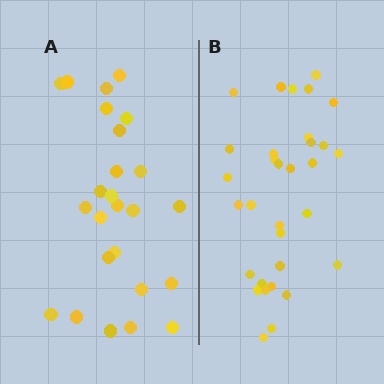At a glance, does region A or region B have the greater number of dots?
Region B (the right region) has more dots.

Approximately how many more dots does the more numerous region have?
Region B has roughly 8 or so more dots than region A.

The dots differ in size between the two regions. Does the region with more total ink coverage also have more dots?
No. Region A has more total ink coverage because its dots are larger, but region B actually contains more individual dots. Total area can be misleading — the number of items is what matters here.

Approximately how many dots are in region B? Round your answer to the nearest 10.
About 30 dots. (The exact count is 32, which rounds to 30.)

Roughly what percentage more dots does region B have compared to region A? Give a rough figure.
About 30% more.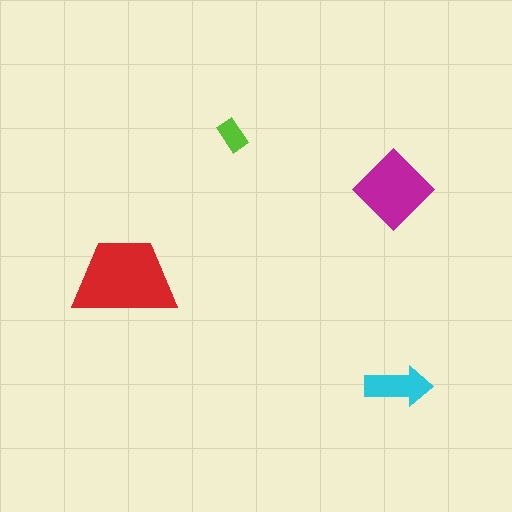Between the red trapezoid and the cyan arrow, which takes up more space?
The red trapezoid.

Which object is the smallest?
The lime rectangle.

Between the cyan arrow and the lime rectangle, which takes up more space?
The cyan arrow.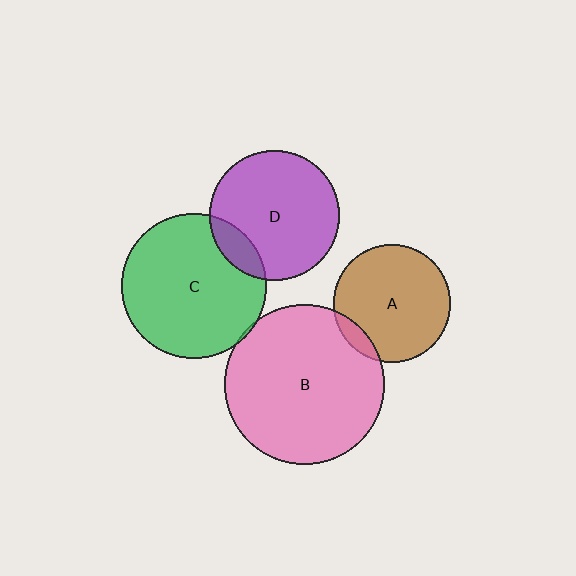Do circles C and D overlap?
Yes.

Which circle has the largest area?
Circle B (pink).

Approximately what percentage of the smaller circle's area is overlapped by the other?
Approximately 15%.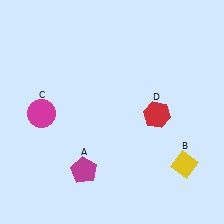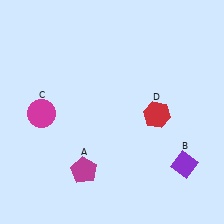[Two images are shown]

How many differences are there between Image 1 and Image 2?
There is 1 difference between the two images.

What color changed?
The diamond (B) changed from yellow in Image 1 to purple in Image 2.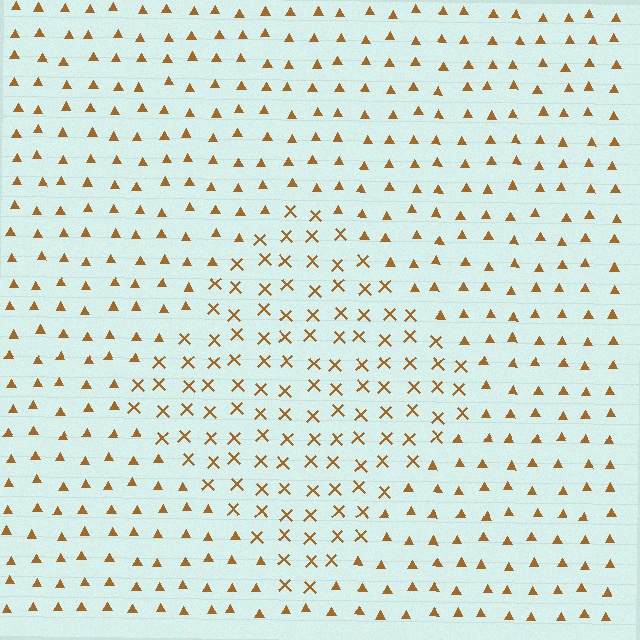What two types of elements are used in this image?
The image uses X marks inside the diamond region and triangles outside it.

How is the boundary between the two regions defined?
The boundary is defined by a change in element shape: X marks inside vs. triangles outside. All elements share the same color and spacing.